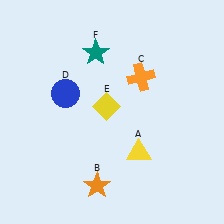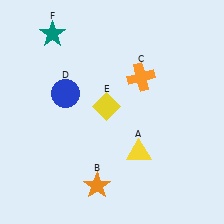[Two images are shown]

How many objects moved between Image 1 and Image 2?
1 object moved between the two images.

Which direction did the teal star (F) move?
The teal star (F) moved left.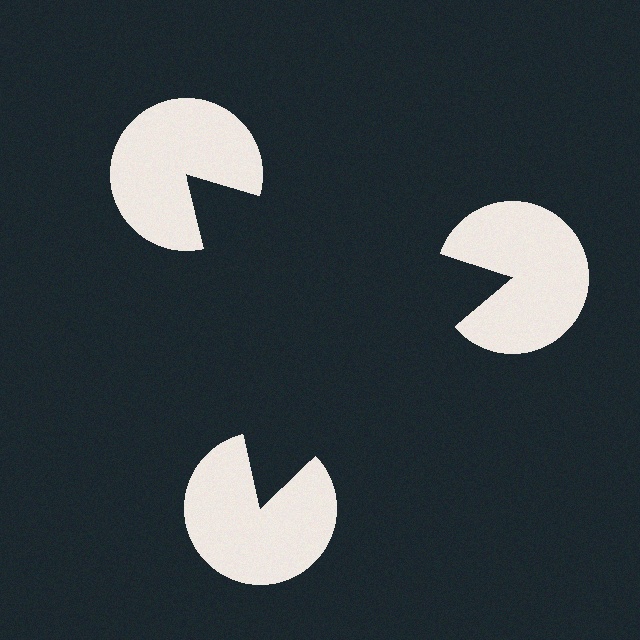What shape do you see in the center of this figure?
An illusory triangle — its edges are inferred from the aligned wedge cuts in the pac-man discs, not physically drawn.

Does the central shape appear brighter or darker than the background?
It typically appears slightly darker than the background, even though no actual brightness change is drawn.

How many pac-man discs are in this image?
There are 3 — one at each vertex of the illusory triangle.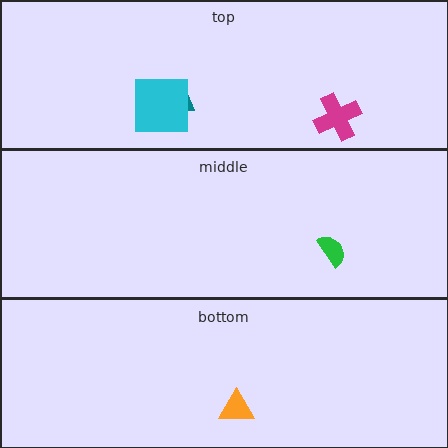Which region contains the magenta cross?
The top region.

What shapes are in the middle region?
The green semicircle.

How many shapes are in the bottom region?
1.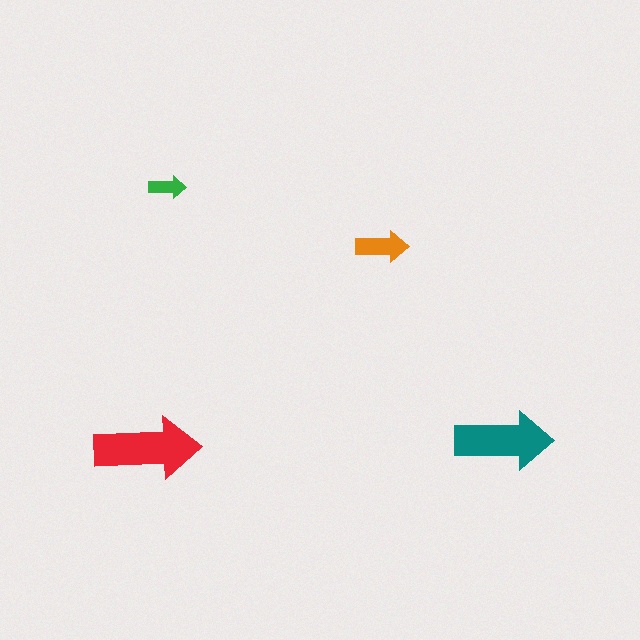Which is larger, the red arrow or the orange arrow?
The red one.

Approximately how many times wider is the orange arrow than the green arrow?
About 1.5 times wider.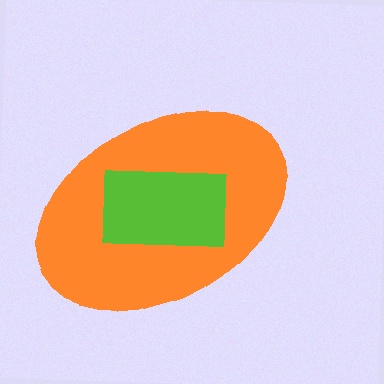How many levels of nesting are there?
2.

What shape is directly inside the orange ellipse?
The lime rectangle.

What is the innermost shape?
The lime rectangle.